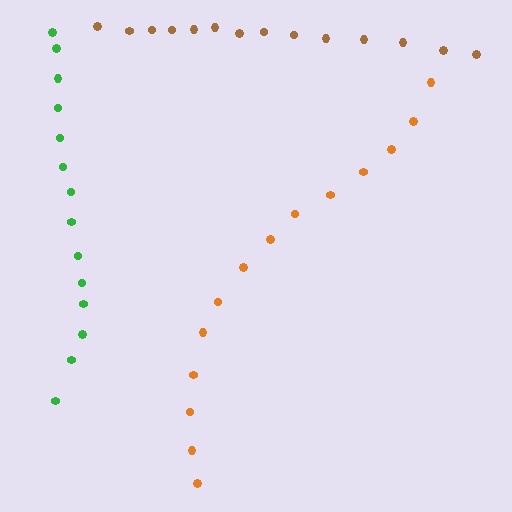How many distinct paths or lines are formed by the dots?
There are 3 distinct paths.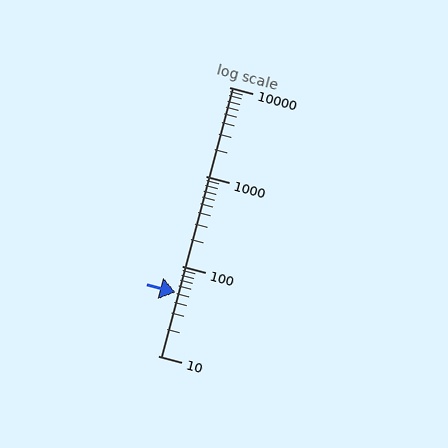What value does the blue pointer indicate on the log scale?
The pointer indicates approximately 51.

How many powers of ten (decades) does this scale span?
The scale spans 3 decades, from 10 to 10000.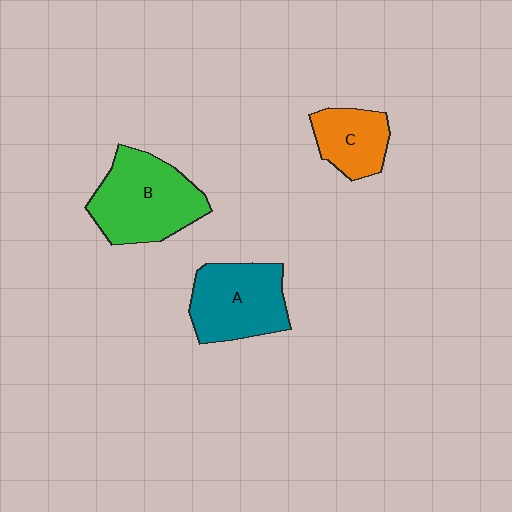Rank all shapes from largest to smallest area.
From largest to smallest: B (green), A (teal), C (orange).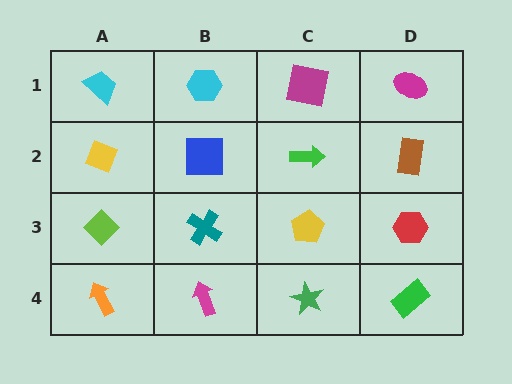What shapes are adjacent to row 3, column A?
A yellow diamond (row 2, column A), an orange arrow (row 4, column A), a teal cross (row 3, column B).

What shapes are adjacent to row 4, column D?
A red hexagon (row 3, column D), a green star (row 4, column C).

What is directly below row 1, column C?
A green arrow.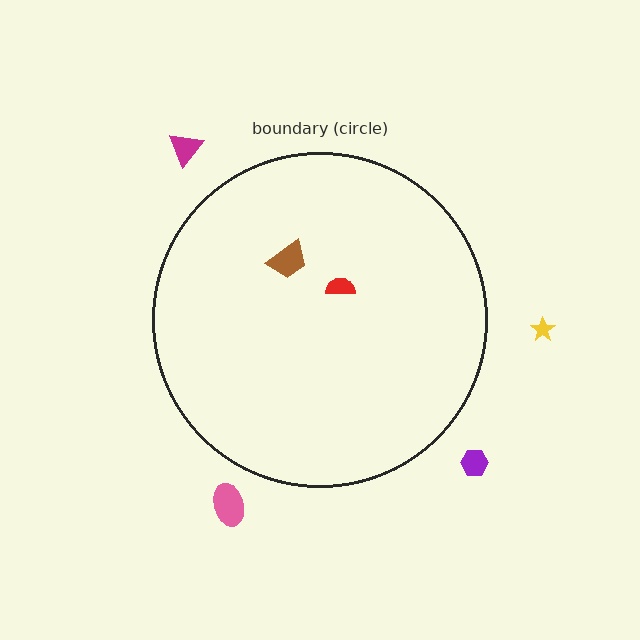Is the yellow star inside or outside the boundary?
Outside.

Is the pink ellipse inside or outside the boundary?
Outside.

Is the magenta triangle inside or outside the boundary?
Outside.